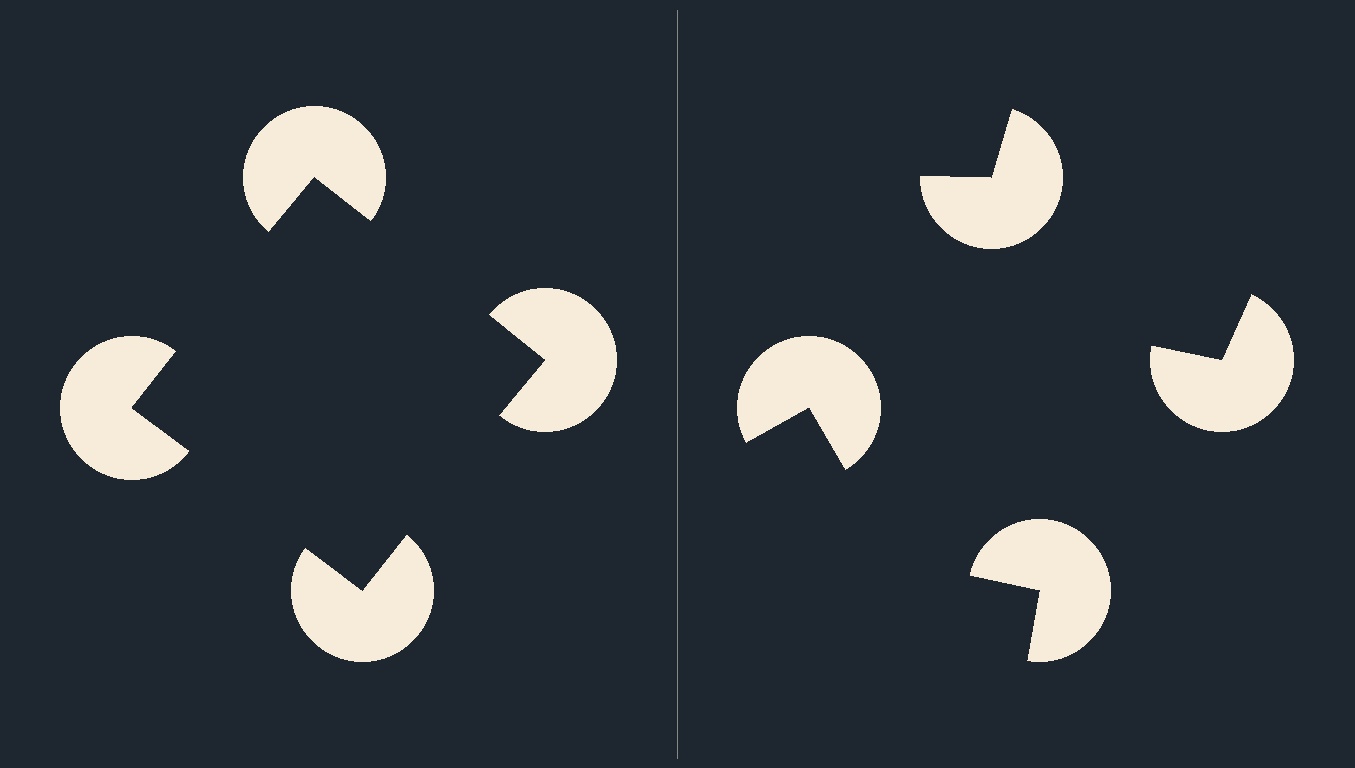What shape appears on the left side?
An illusory square.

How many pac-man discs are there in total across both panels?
8 — 4 on each side.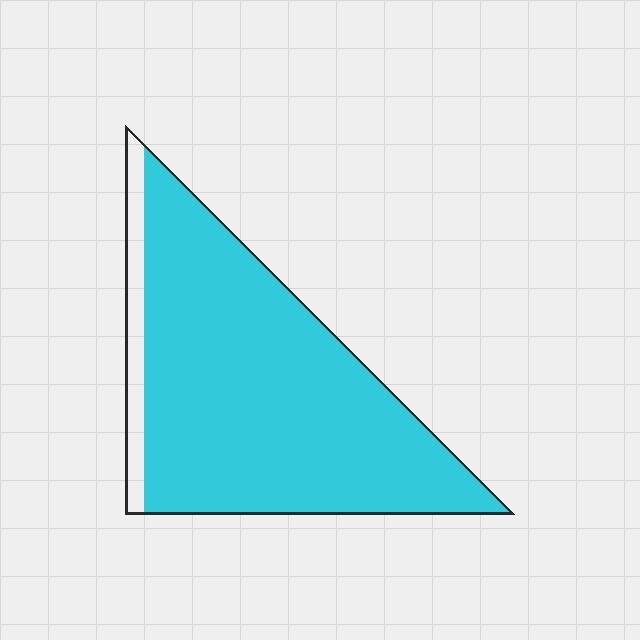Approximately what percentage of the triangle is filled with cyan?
Approximately 90%.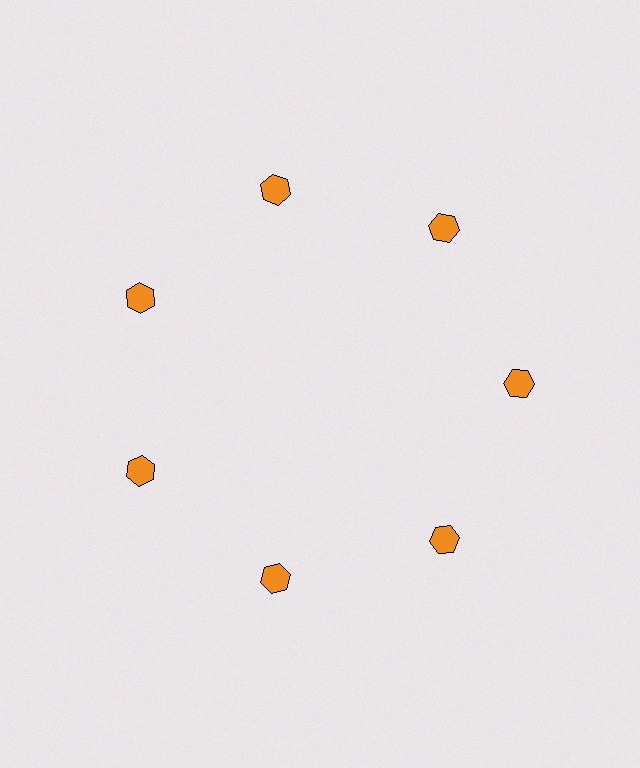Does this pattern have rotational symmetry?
Yes, this pattern has 7-fold rotational symmetry. It looks the same after rotating 51 degrees around the center.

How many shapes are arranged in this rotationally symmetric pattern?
There are 7 shapes, arranged in 7 groups of 1.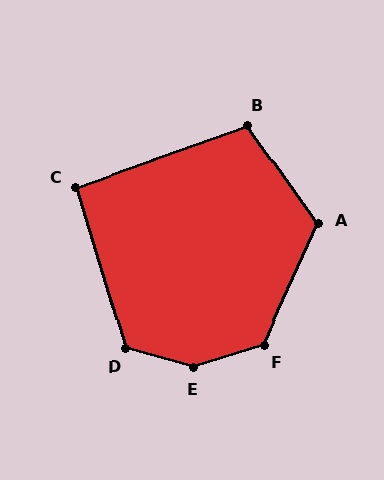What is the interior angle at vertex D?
Approximately 123 degrees (obtuse).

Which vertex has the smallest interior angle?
C, at approximately 93 degrees.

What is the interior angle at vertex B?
Approximately 106 degrees (obtuse).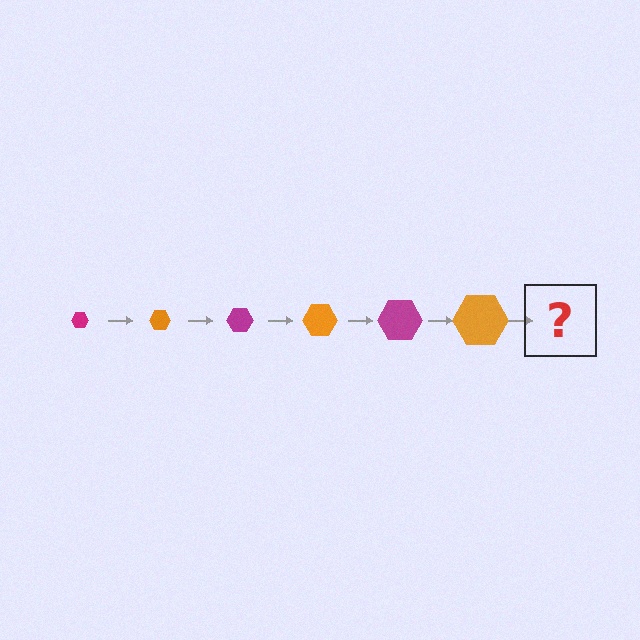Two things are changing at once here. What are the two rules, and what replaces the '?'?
The two rules are that the hexagon grows larger each step and the color cycles through magenta and orange. The '?' should be a magenta hexagon, larger than the previous one.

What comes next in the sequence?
The next element should be a magenta hexagon, larger than the previous one.